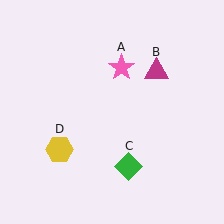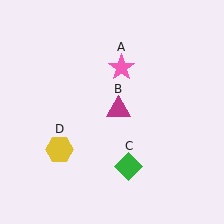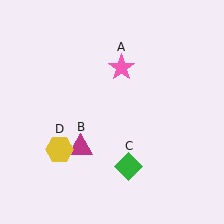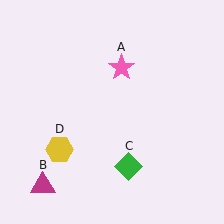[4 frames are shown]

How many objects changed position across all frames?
1 object changed position: magenta triangle (object B).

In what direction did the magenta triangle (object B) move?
The magenta triangle (object B) moved down and to the left.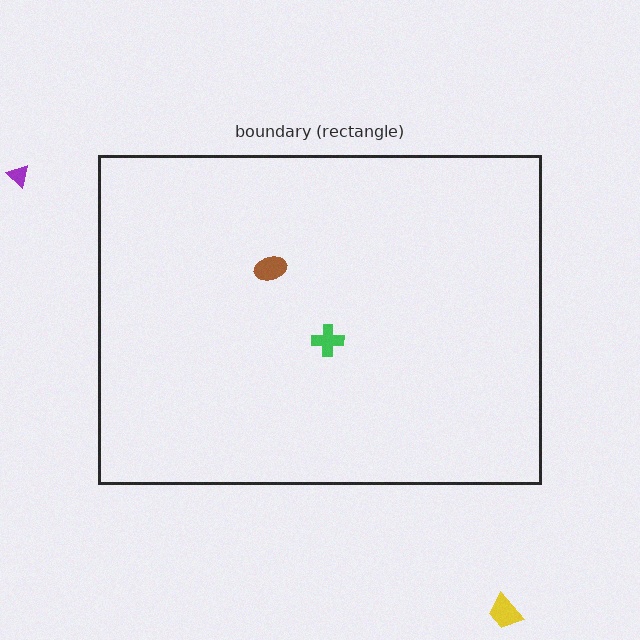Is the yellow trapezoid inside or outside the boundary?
Outside.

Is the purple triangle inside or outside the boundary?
Outside.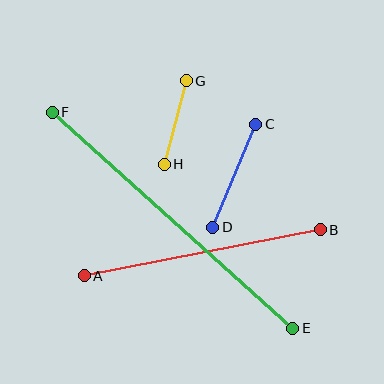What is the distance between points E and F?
The distance is approximately 323 pixels.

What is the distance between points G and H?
The distance is approximately 87 pixels.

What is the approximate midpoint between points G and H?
The midpoint is at approximately (175, 123) pixels.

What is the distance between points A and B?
The distance is approximately 240 pixels.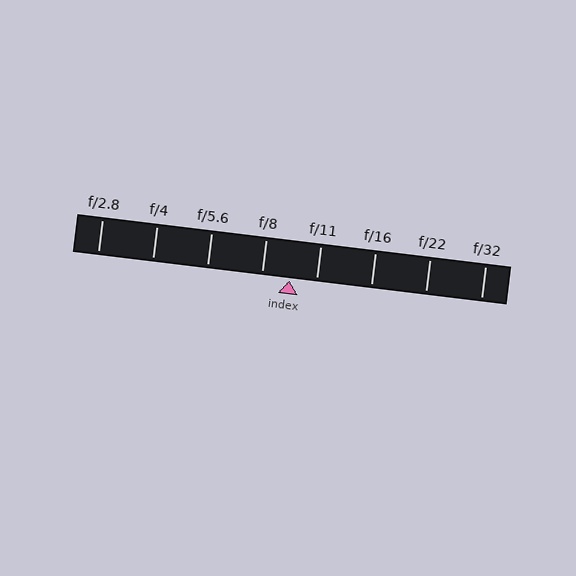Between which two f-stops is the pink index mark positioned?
The index mark is between f/8 and f/11.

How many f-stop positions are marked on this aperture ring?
There are 8 f-stop positions marked.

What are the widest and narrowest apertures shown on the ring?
The widest aperture shown is f/2.8 and the narrowest is f/32.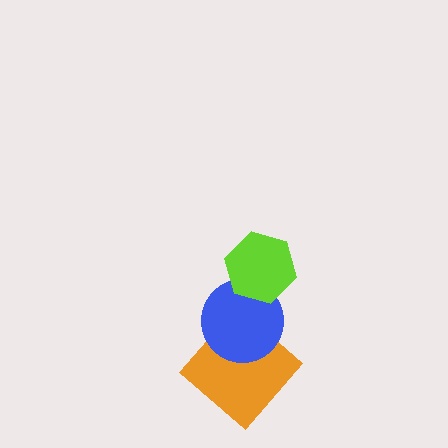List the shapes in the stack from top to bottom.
From top to bottom: the lime hexagon, the blue circle, the orange diamond.